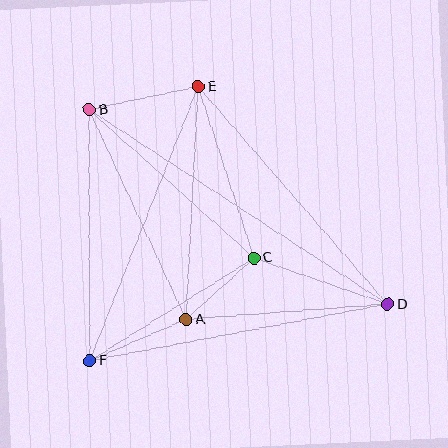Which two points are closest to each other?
Points A and C are closest to each other.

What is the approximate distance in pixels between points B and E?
The distance between B and E is approximately 112 pixels.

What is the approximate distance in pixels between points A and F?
The distance between A and F is approximately 104 pixels.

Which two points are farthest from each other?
Points B and D are farthest from each other.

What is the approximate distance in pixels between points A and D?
The distance between A and D is approximately 202 pixels.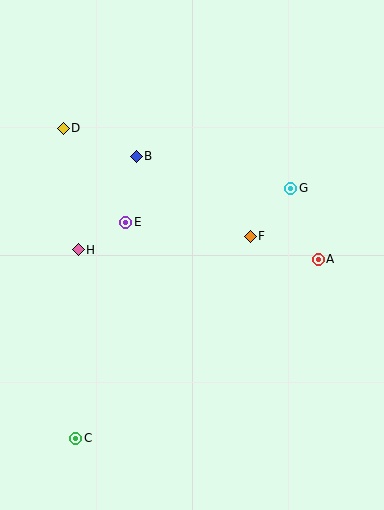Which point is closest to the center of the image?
Point F at (250, 236) is closest to the center.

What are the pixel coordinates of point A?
Point A is at (318, 259).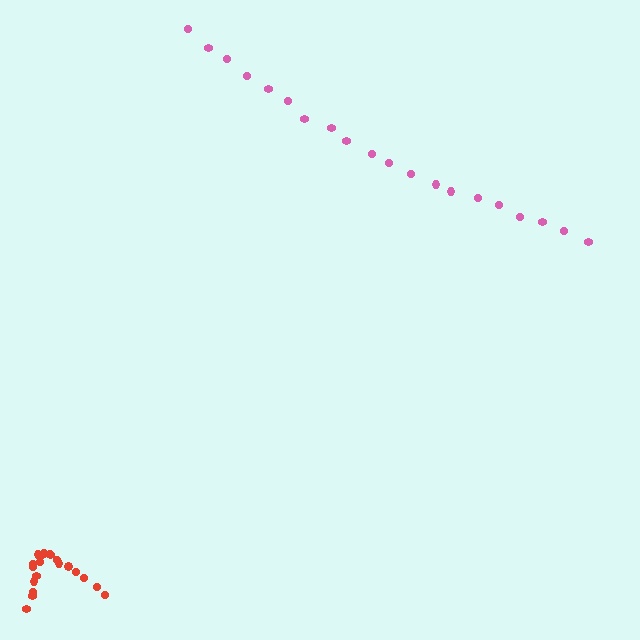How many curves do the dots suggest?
There are 2 distinct paths.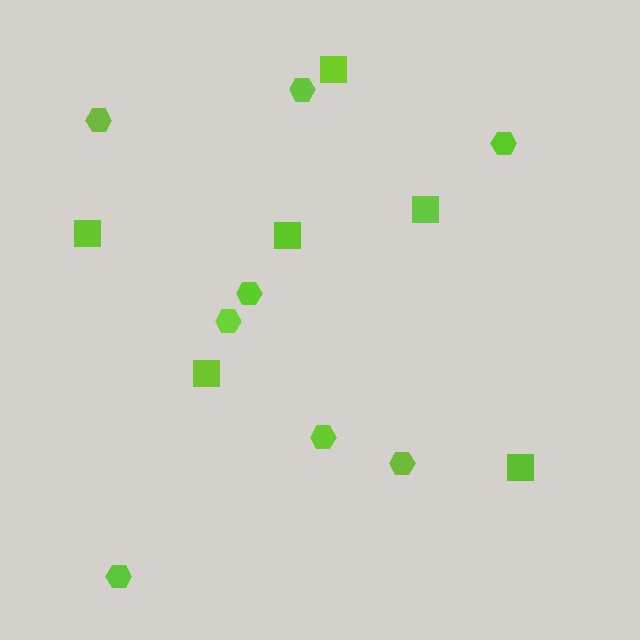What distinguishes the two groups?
There are 2 groups: one group of hexagons (8) and one group of squares (6).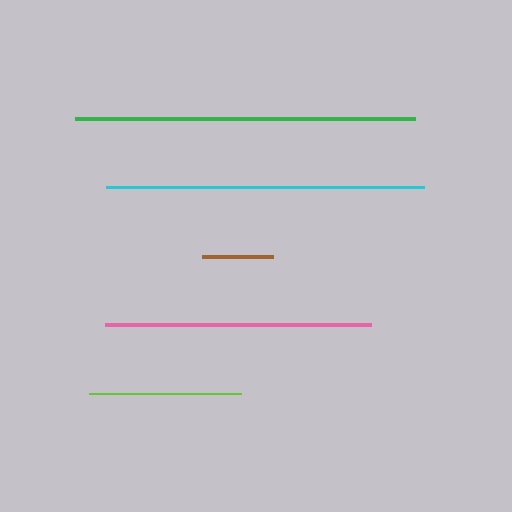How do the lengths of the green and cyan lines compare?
The green and cyan lines are approximately the same length.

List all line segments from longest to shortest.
From longest to shortest: green, cyan, pink, lime, brown.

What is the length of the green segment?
The green segment is approximately 340 pixels long.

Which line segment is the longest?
The green line is the longest at approximately 340 pixels.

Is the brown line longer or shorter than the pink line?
The pink line is longer than the brown line.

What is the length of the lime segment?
The lime segment is approximately 152 pixels long.